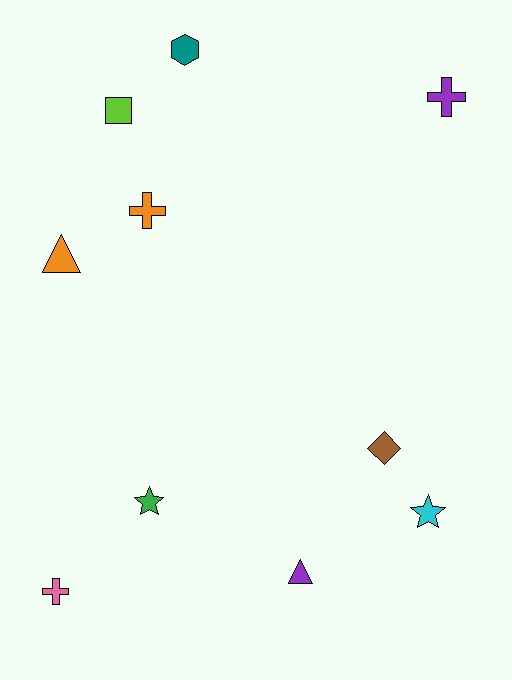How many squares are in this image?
There is 1 square.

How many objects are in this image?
There are 10 objects.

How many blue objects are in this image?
There are no blue objects.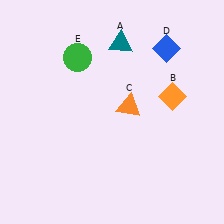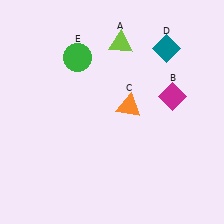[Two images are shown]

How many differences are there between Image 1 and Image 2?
There are 3 differences between the two images.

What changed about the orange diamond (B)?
In Image 1, B is orange. In Image 2, it changed to magenta.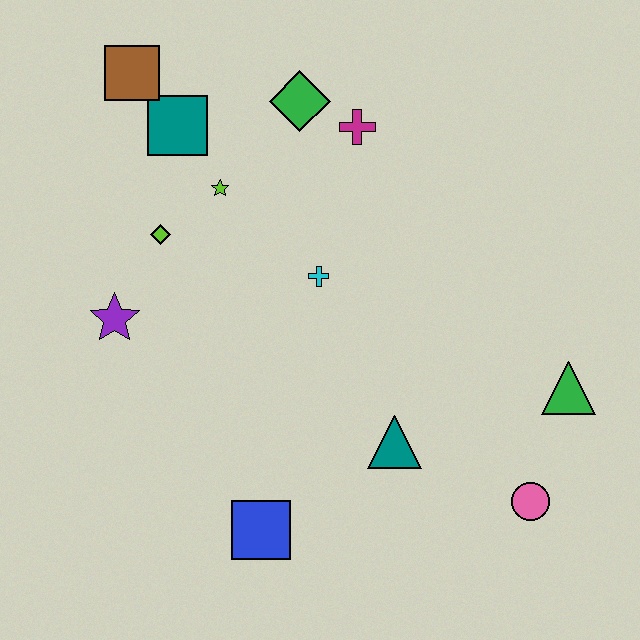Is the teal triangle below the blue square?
No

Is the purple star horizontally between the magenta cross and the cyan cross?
No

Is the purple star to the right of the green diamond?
No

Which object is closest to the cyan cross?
The lime star is closest to the cyan cross.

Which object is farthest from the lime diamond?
The pink circle is farthest from the lime diamond.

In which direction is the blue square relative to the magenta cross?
The blue square is below the magenta cross.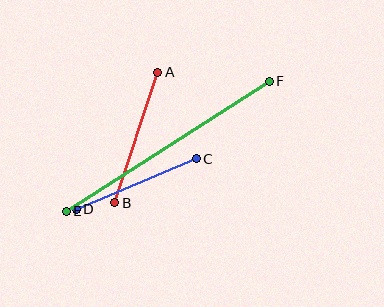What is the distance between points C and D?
The distance is approximately 130 pixels.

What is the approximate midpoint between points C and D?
The midpoint is at approximately (136, 184) pixels.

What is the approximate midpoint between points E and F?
The midpoint is at approximately (168, 146) pixels.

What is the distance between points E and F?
The distance is approximately 241 pixels.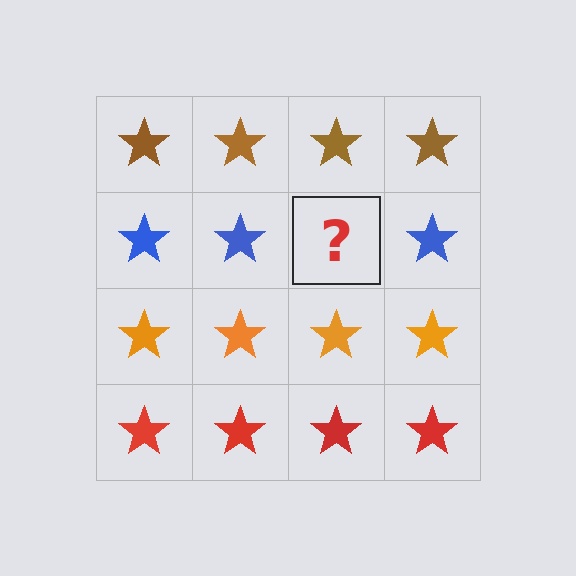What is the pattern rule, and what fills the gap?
The rule is that each row has a consistent color. The gap should be filled with a blue star.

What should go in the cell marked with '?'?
The missing cell should contain a blue star.